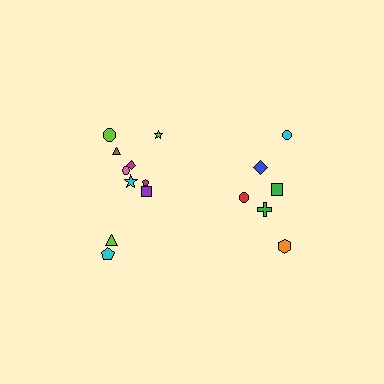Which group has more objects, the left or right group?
The left group.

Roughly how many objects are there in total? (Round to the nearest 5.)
Roughly 15 objects in total.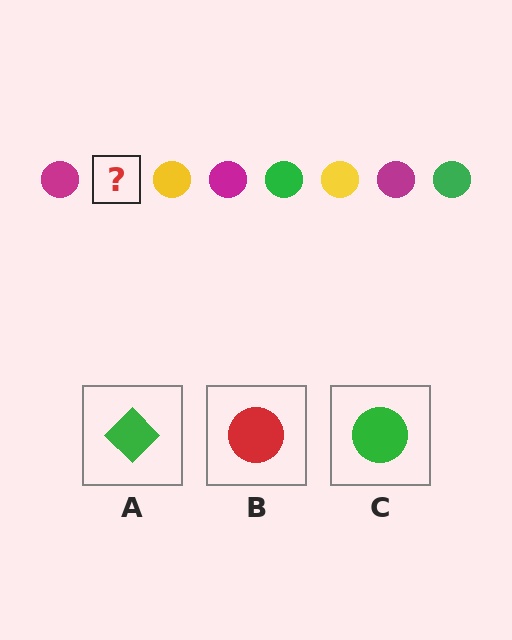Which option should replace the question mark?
Option C.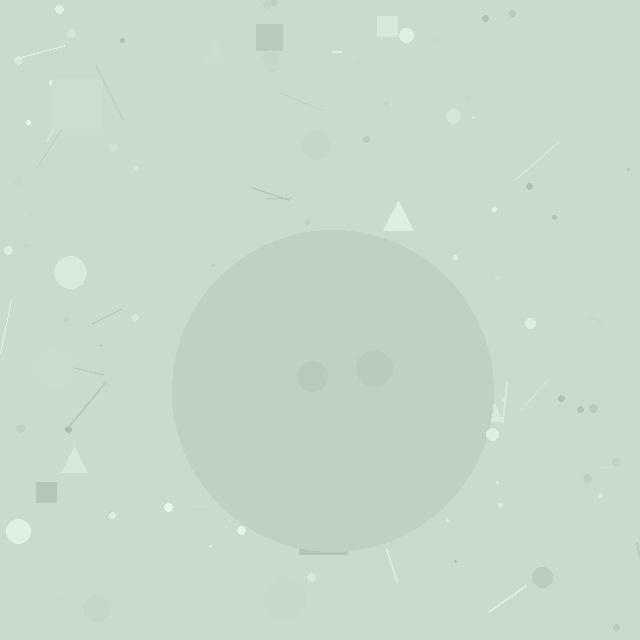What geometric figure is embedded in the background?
A circle is embedded in the background.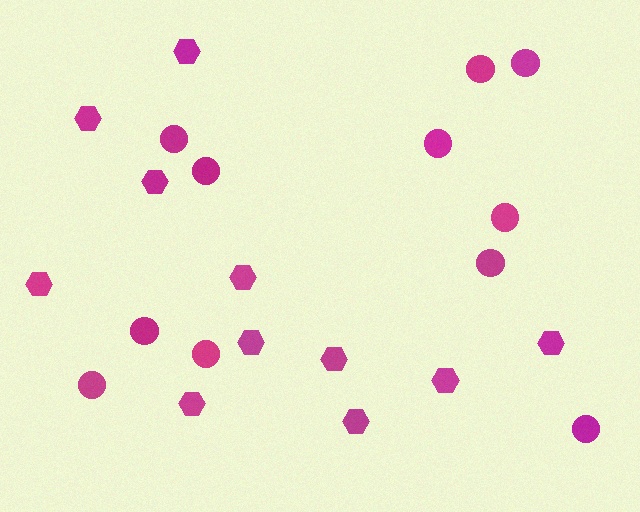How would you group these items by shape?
There are 2 groups: one group of hexagons (11) and one group of circles (11).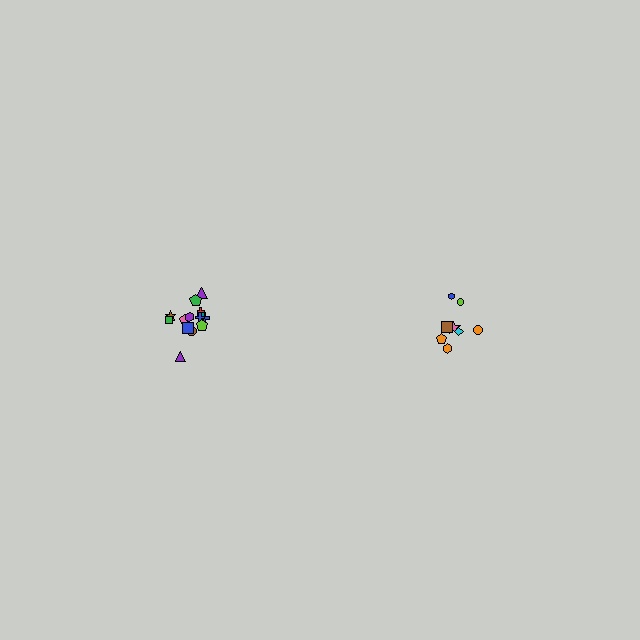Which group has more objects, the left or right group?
The left group.